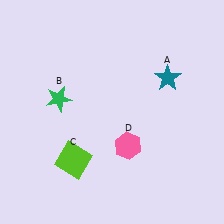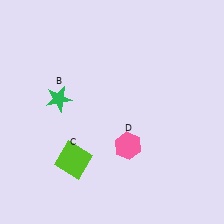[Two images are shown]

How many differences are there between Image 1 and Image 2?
There is 1 difference between the two images.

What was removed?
The teal star (A) was removed in Image 2.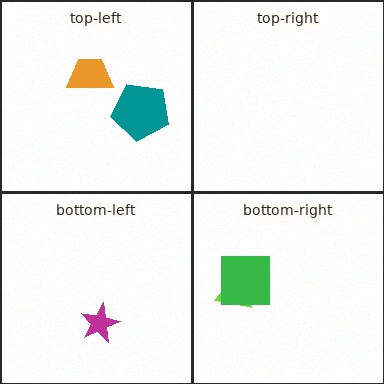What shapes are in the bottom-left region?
The magenta star.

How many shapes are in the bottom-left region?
1.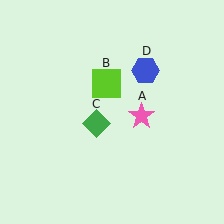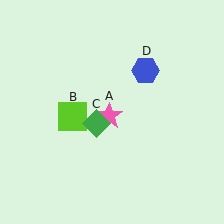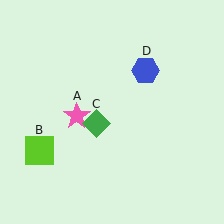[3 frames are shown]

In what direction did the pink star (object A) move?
The pink star (object A) moved left.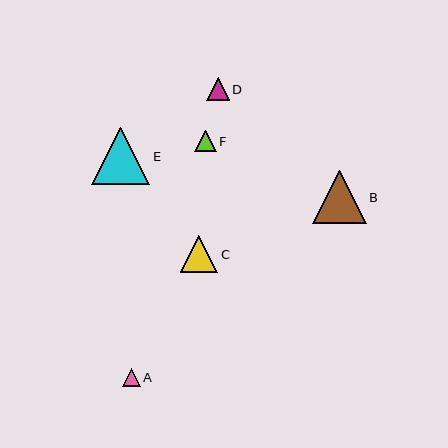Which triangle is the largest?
Triangle E is the largest with a size of approximately 58 pixels.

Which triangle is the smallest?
Triangle A is the smallest with a size of approximately 18 pixels.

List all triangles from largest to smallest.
From largest to smallest: E, B, C, D, F, A.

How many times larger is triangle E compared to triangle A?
Triangle E is approximately 3.2 times the size of triangle A.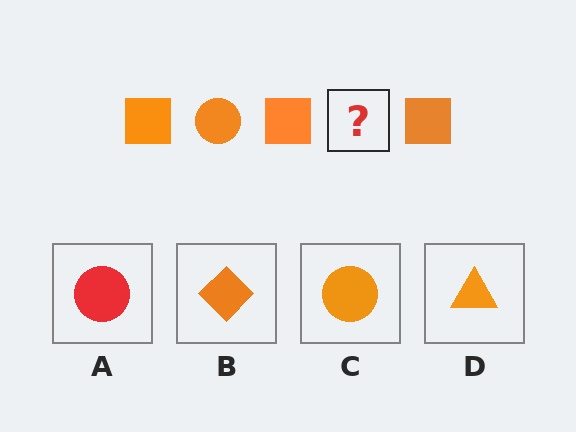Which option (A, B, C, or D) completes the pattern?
C.